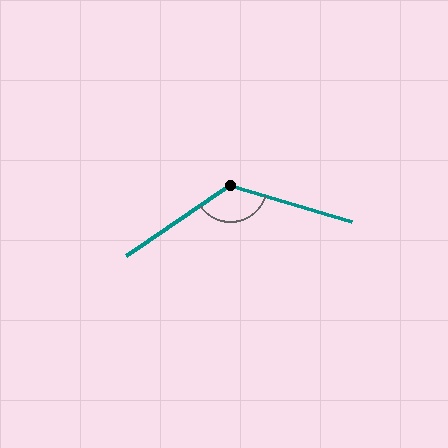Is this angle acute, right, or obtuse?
It is obtuse.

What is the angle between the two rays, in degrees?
Approximately 129 degrees.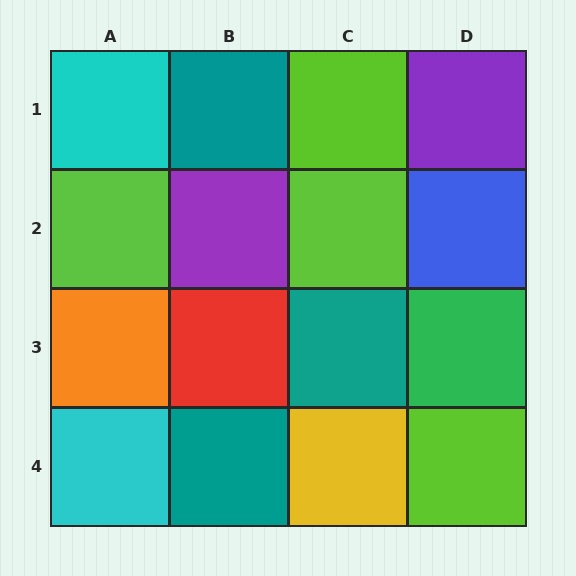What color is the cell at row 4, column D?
Lime.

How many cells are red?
1 cell is red.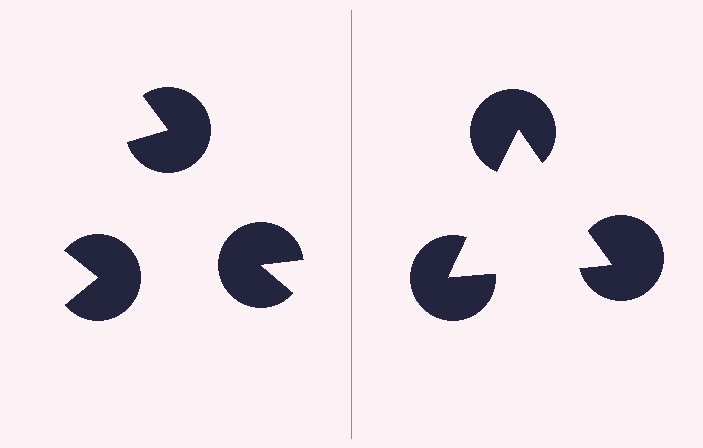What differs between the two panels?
The pac-man discs are positioned identically on both sides; only the wedge orientations differ. On the right they align to a triangle; on the left they are misaligned.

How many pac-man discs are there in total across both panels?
6 — 3 on each side.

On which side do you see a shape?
An illusory triangle appears on the right side. On the left side the wedge cuts are rotated, so no coherent shape forms.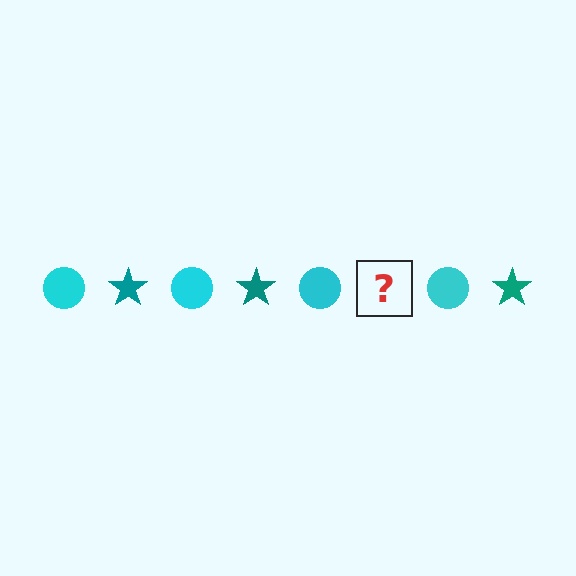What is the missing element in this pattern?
The missing element is a teal star.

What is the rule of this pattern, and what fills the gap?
The rule is that the pattern alternates between cyan circle and teal star. The gap should be filled with a teal star.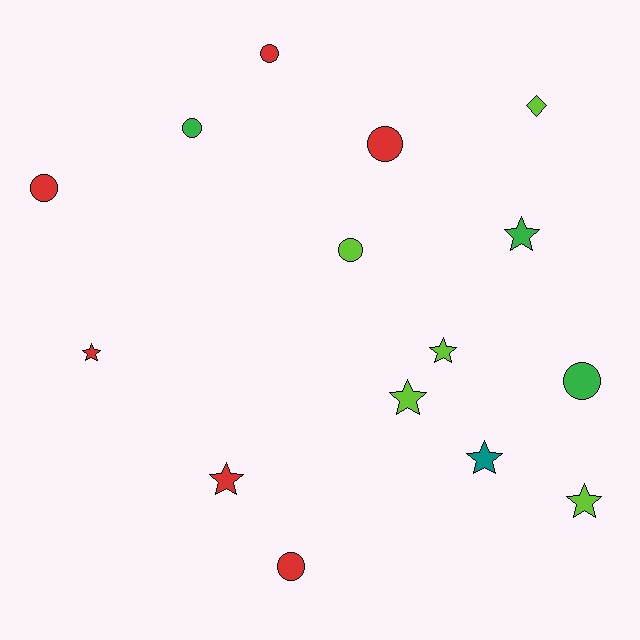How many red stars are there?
There are 2 red stars.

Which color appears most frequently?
Red, with 6 objects.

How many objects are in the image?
There are 15 objects.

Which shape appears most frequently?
Star, with 7 objects.